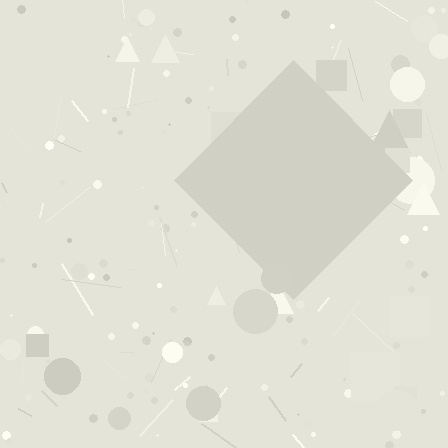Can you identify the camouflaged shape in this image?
The camouflaged shape is a diamond.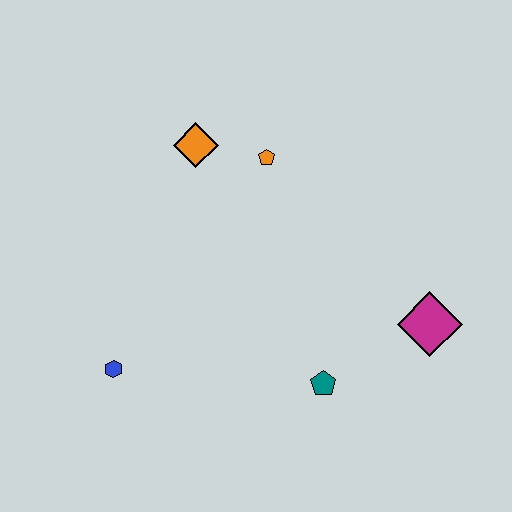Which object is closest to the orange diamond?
The orange pentagon is closest to the orange diamond.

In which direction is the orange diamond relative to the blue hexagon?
The orange diamond is above the blue hexagon.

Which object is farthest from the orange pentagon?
The blue hexagon is farthest from the orange pentagon.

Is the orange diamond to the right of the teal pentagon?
No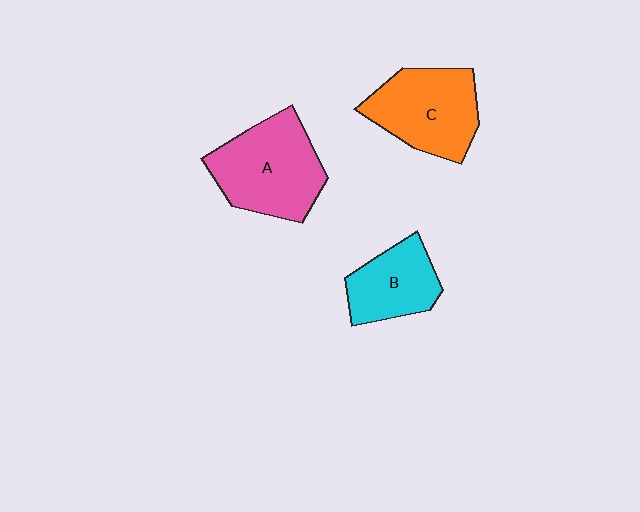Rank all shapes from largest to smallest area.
From largest to smallest: A (pink), C (orange), B (cyan).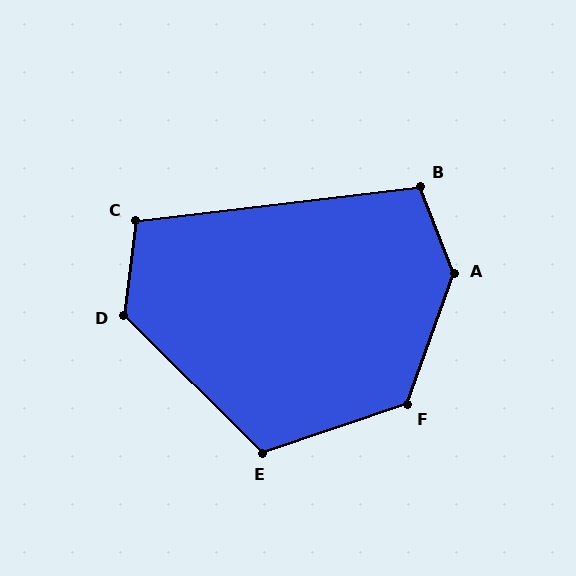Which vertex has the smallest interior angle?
C, at approximately 104 degrees.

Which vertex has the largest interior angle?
A, at approximately 139 degrees.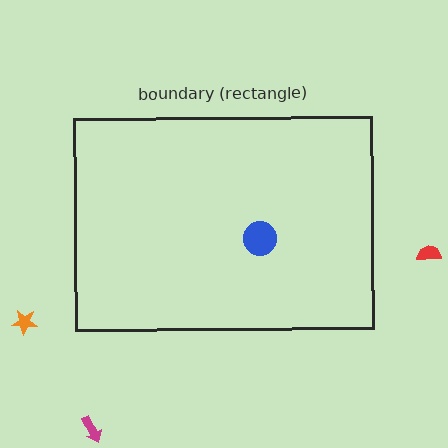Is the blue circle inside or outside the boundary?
Inside.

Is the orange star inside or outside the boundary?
Outside.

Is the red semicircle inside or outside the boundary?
Outside.